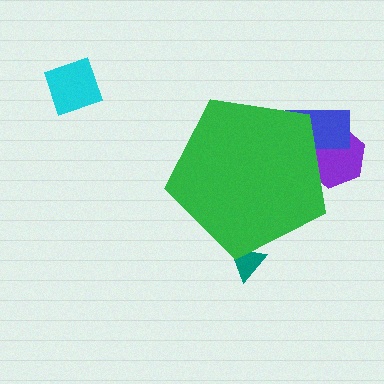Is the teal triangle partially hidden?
Yes, the teal triangle is partially hidden behind the green pentagon.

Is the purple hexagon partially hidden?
Yes, the purple hexagon is partially hidden behind the green pentagon.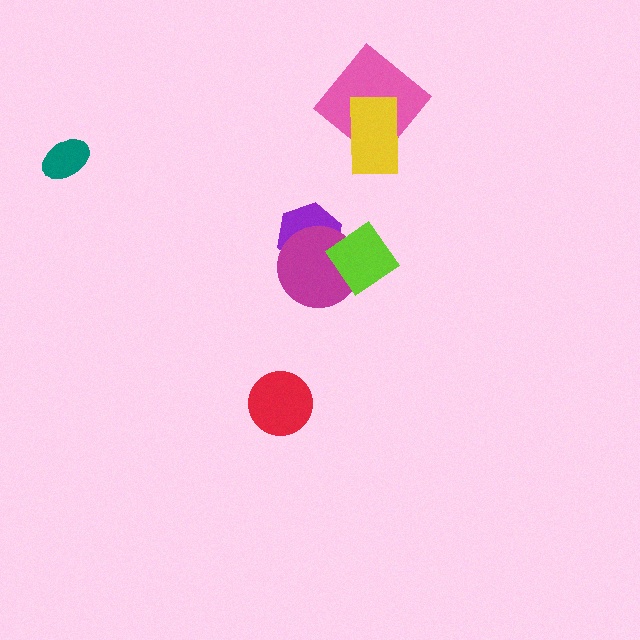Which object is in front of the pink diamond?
The yellow rectangle is in front of the pink diamond.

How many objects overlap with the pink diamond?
1 object overlaps with the pink diamond.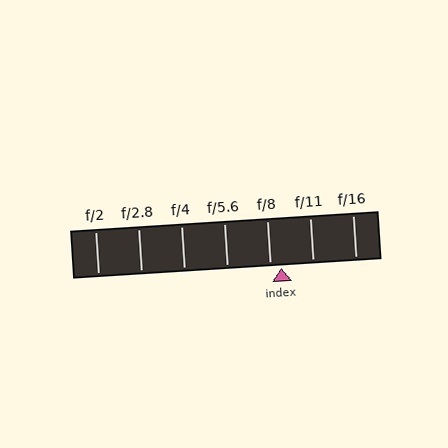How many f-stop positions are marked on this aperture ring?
There are 7 f-stop positions marked.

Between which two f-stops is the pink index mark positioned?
The index mark is between f/8 and f/11.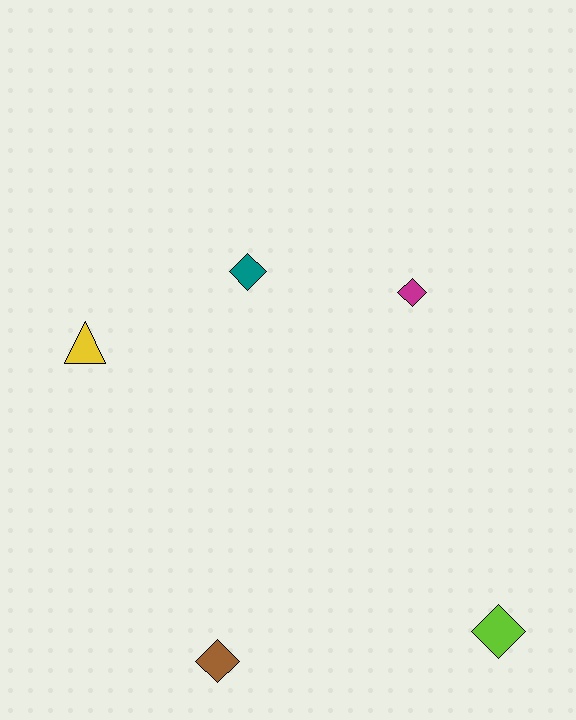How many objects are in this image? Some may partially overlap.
There are 5 objects.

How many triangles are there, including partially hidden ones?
There is 1 triangle.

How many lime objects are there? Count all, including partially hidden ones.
There is 1 lime object.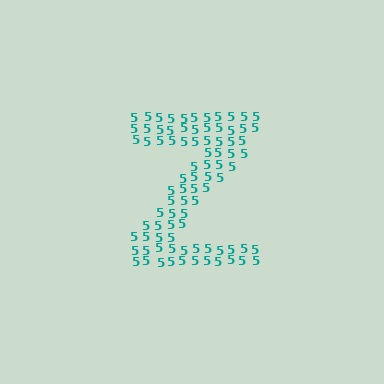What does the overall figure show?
The overall figure shows the letter Z.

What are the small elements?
The small elements are digit 5's.